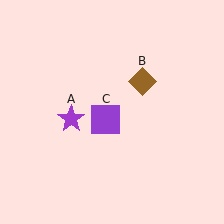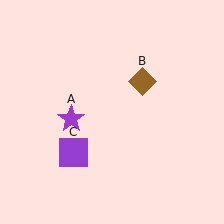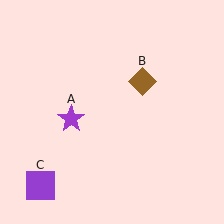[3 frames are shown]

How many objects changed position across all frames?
1 object changed position: purple square (object C).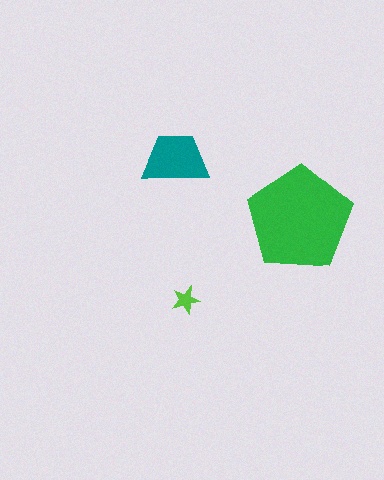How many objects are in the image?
There are 3 objects in the image.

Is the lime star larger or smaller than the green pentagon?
Smaller.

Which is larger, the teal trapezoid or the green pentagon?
The green pentagon.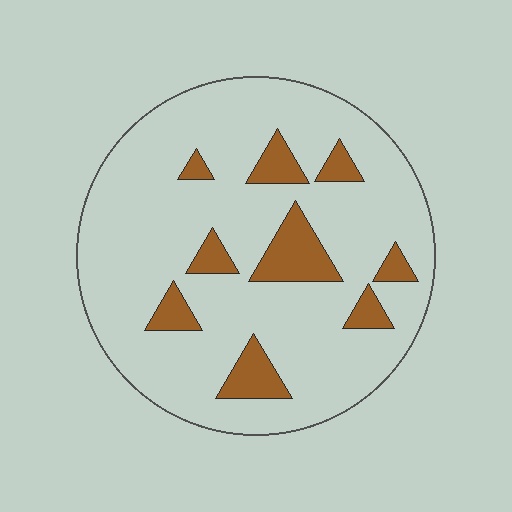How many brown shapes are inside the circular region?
9.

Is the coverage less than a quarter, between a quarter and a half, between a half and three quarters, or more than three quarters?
Less than a quarter.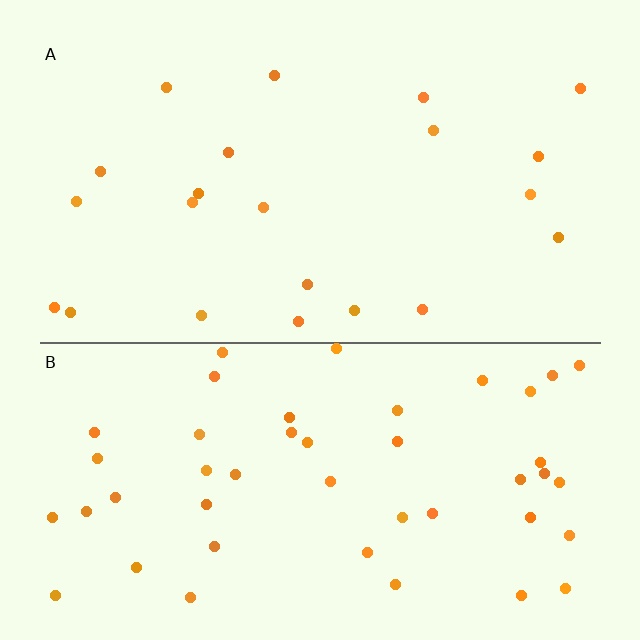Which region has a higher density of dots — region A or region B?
B (the bottom).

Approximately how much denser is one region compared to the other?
Approximately 2.1× — region B over region A.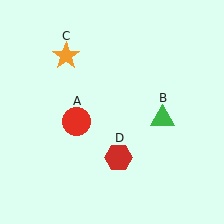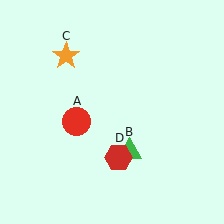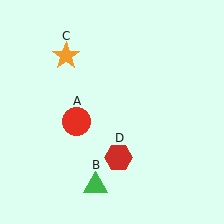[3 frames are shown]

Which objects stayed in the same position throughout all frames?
Red circle (object A) and orange star (object C) and red hexagon (object D) remained stationary.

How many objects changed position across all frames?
1 object changed position: green triangle (object B).